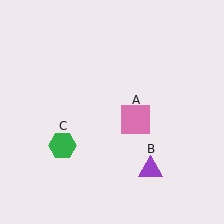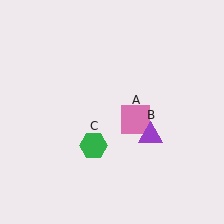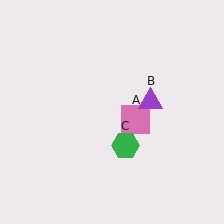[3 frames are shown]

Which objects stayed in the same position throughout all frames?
Pink square (object A) remained stationary.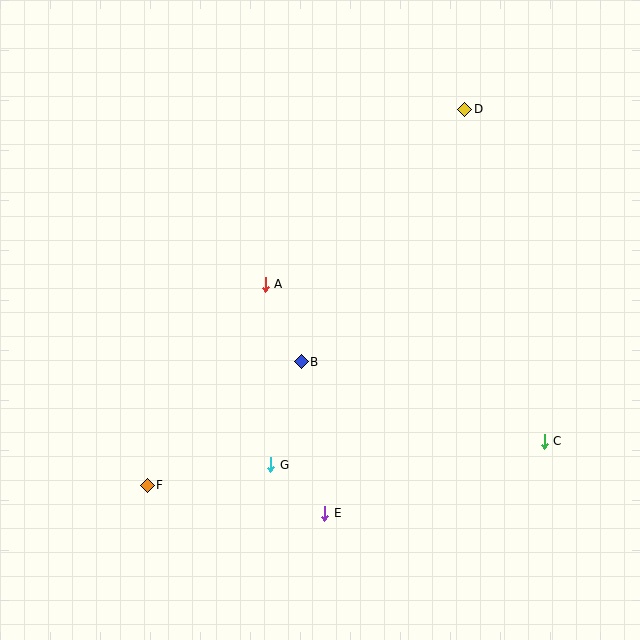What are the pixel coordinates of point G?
Point G is at (271, 465).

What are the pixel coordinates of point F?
Point F is at (147, 485).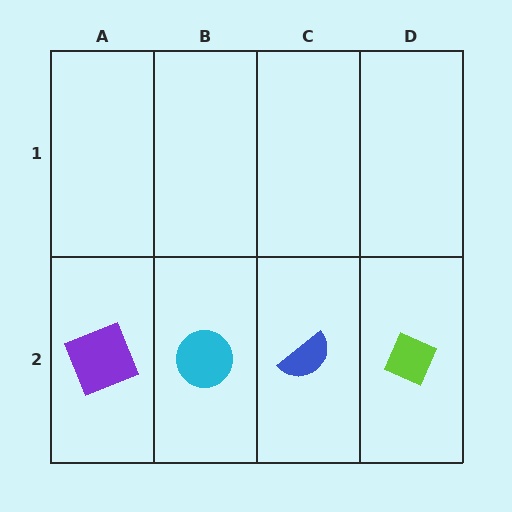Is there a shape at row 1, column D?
No, that cell is empty.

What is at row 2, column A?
A purple square.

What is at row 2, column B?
A cyan circle.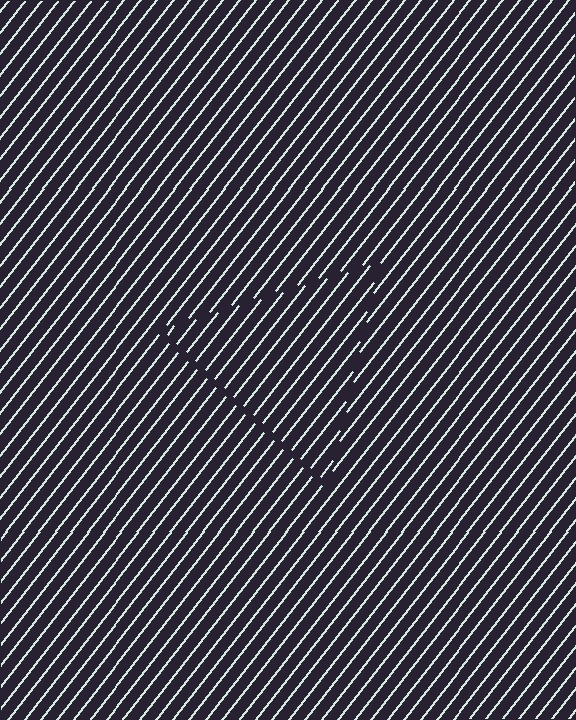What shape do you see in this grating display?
An illusory triangle. The interior of the shape contains the same grating, shifted by half a period — the contour is defined by the phase discontinuity where line-ends from the inner and outer gratings abut.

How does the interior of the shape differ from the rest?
The interior of the shape contains the same grating, shifted by half a period — the contour is defined by the phase discontinuity where line-ends from the inner and outer gratings abut.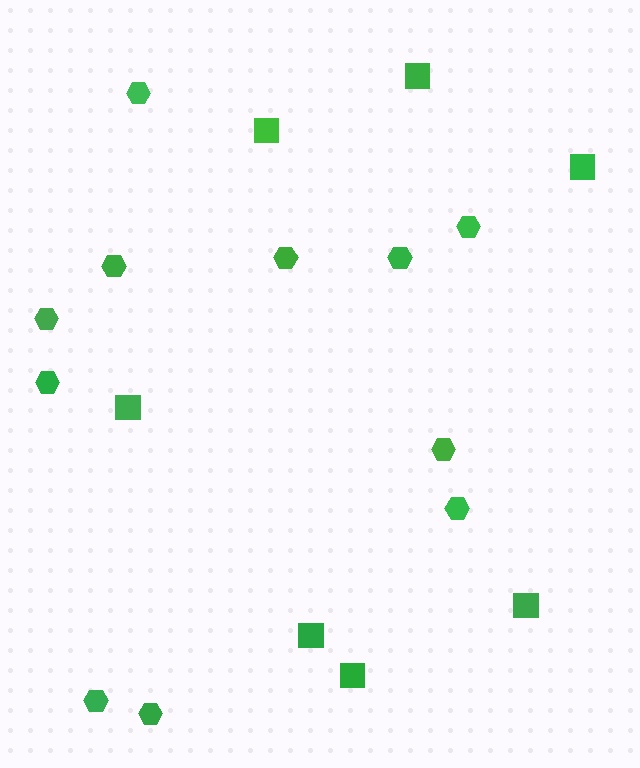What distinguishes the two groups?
There are 2 groups: one group of hexagons (11) and one group of squares (7).